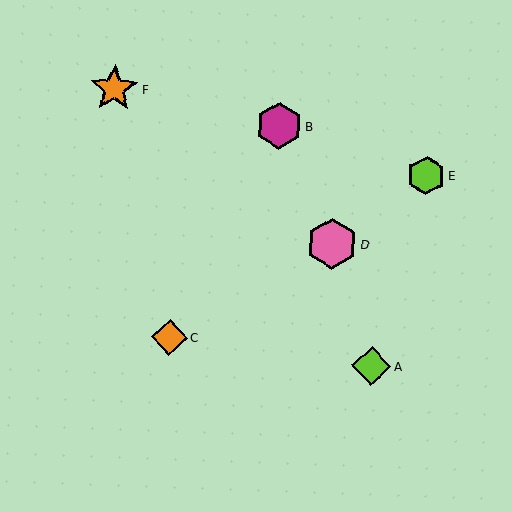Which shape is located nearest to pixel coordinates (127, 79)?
The orange star (labeled F) at (114, 89) is nearest to that location.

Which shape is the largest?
The pink hexagon (labeled D) is the largest.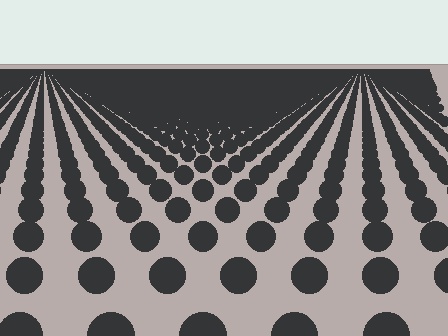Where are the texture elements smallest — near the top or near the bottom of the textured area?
Near the top.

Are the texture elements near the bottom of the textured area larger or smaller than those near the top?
Larger. Near the bottom, elements are closer to the viewer and appear at a bigger on-screen size.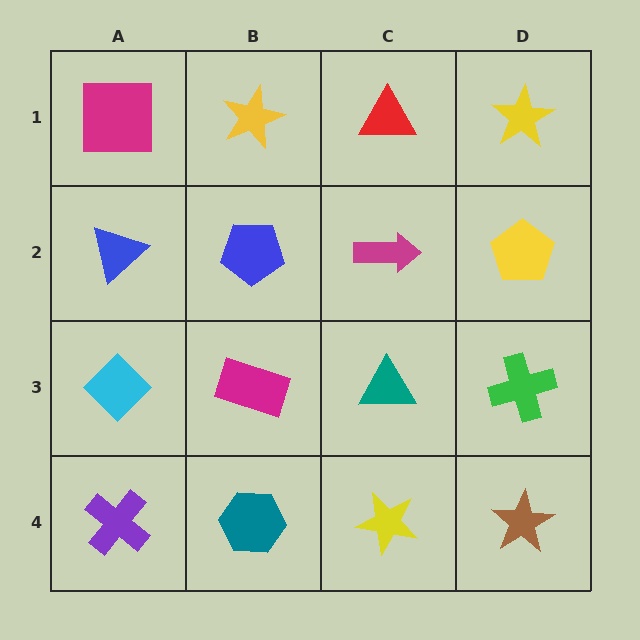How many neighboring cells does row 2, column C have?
4.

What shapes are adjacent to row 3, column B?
A blue pentagon (row 2, column B), a teal hexagon (row 4, column B), a cyan diamond (row 3, column A), a teal triangle (row 3, column C).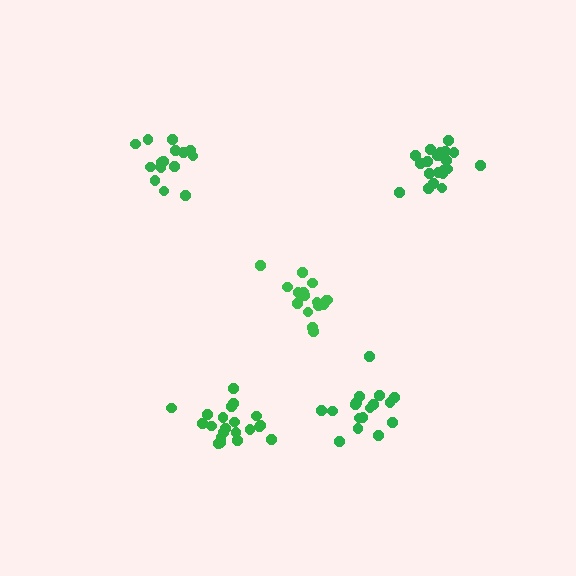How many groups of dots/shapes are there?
There are 5 groups.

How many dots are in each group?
Group 1: 16 dots, Group 2: 21 dots, Group 3: 21 dots, Group 4: 15 dots, Group 5: 17 dots (90 total).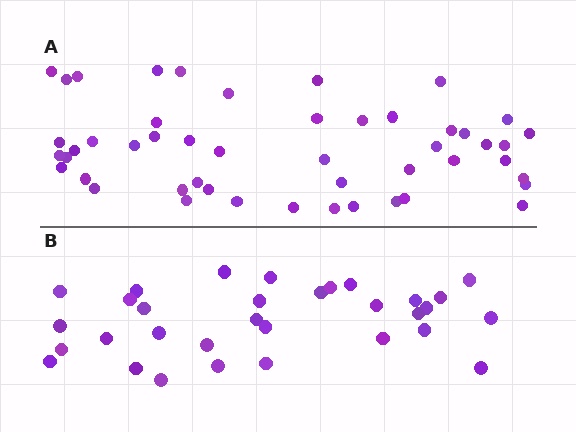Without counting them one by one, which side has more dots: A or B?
Region A (the top region) has more dots.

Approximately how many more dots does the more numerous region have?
Region A has approximately 15 more dots than region B.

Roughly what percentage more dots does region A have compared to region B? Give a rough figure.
About 55% more.